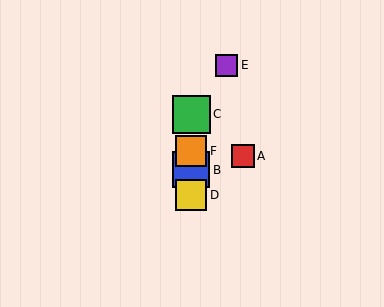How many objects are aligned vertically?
4 objects (B, C, D, F) are aligned vertically.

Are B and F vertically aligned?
Yes, both are at x≈191.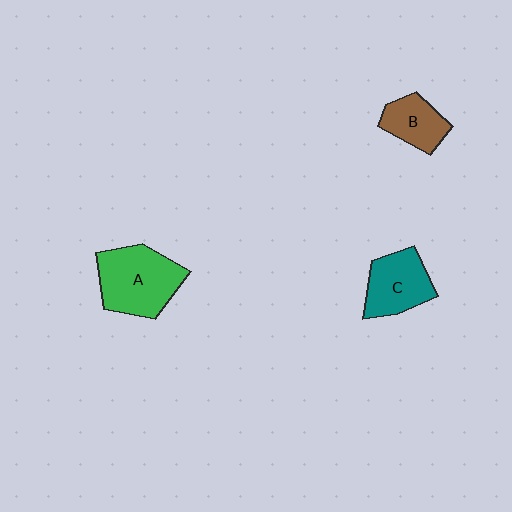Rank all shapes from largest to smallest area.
From largest to smallest: A (green), C (teal), B (brown).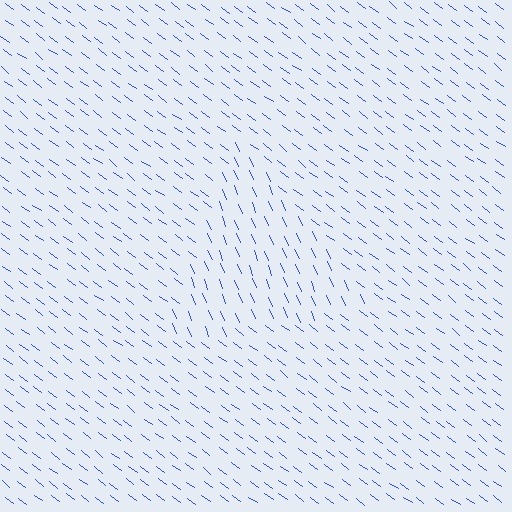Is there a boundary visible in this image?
Yes, there is a texture boundary formed by a change in line orientation.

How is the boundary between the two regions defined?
The boundary is defined purely by a change in line orientation (approximately 31 degrees difference). All lines are the same color and thickness.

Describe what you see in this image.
The image is filled with small blue line segments. A triangle region in the image has lines oriented differently from the surrounding lines, creating a visible texture boundary.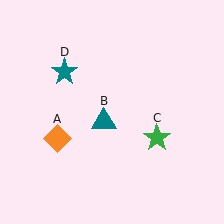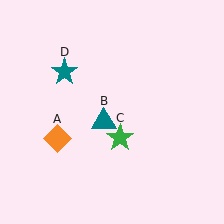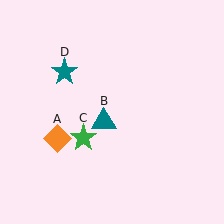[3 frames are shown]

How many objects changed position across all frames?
1 object changed position: green star (object C).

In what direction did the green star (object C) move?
The green star (object C) moved left.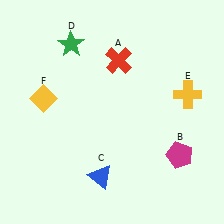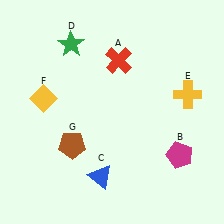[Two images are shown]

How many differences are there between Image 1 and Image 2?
There is 1 difference between the two images.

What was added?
A brown pentagon (G) was added in Image 2.